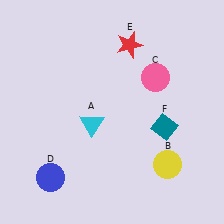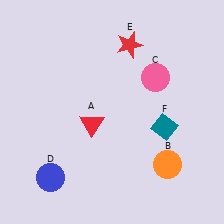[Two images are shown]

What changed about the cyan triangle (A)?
In Image 1, A is cyan. In Image 2, it changed to red.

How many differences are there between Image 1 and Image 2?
There are 2 differences between the two images.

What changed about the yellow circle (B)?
In Image 1, B is yellow. In Image 2, it changed to orange.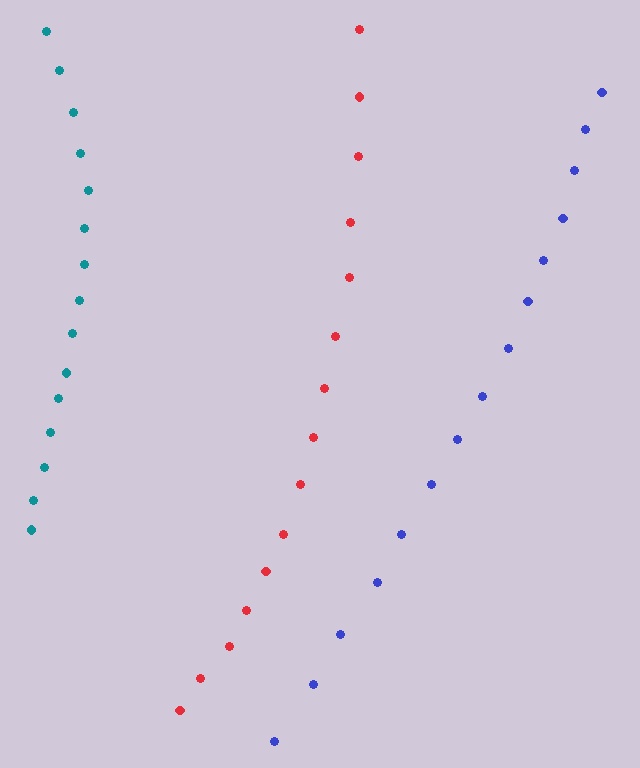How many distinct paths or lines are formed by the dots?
There are 3 distinct paths.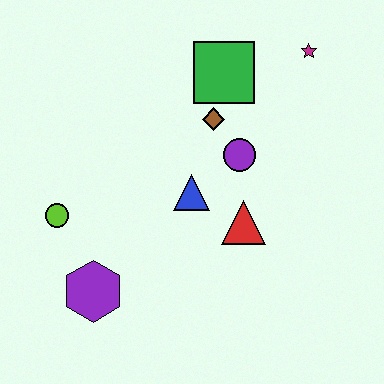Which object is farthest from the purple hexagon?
The magenta star is farthest from the purple hexagon.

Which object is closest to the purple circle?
The brown diamond is closest to the purple circle.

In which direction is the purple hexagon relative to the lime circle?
The purple hexagon is below the lime circle.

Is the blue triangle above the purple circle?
No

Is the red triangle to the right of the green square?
Yes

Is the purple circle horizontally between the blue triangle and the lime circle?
No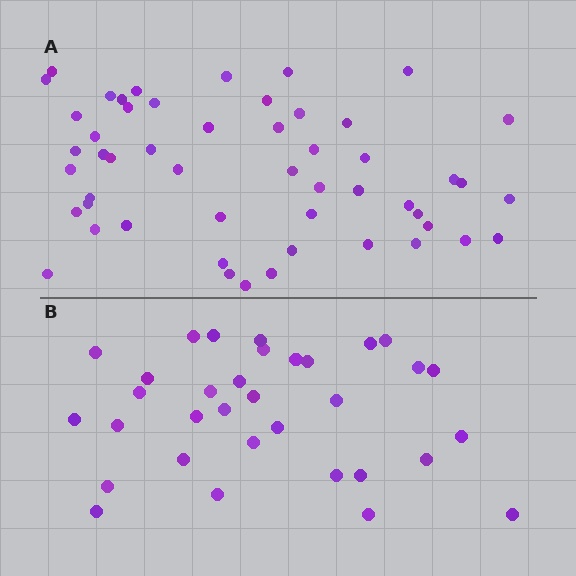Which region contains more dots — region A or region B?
Region A (the top region) has more dots.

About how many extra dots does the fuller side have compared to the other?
Region A has approximately 20 more dots than region B.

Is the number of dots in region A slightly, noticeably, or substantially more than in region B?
Region A has substantially more. The ratio is roughly 1.6 to 1.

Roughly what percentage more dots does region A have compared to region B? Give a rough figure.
About 60% more.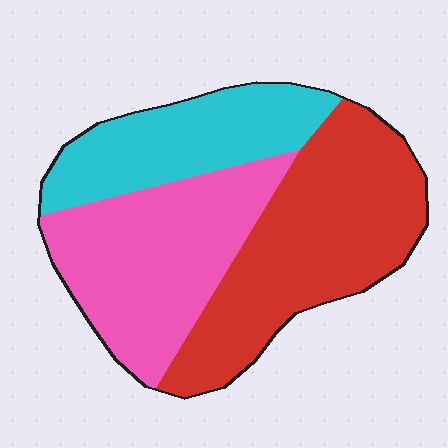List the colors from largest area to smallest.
From largest to smallest: red, pink, cyan.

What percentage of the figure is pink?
Pink takes up about one third (1/3) of the figure.